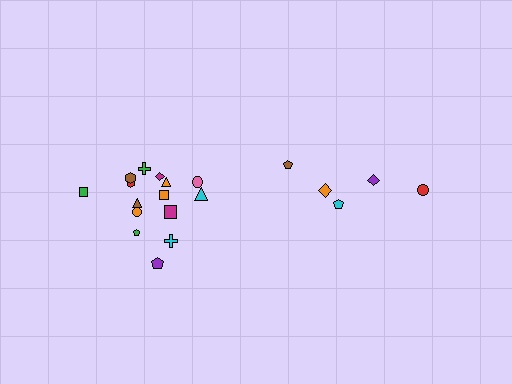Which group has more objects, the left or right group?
The left group.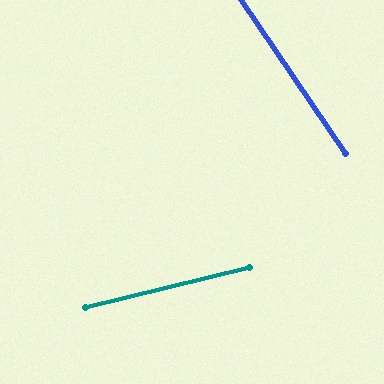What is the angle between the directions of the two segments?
Approximately 70 degrees.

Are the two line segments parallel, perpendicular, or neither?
Neither parallel nor perpendicular — they differ by about 70°.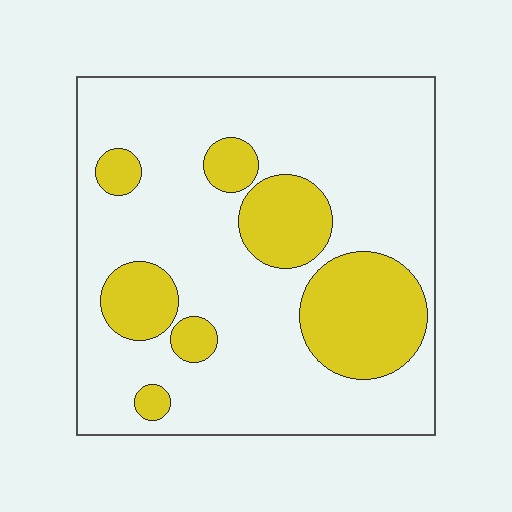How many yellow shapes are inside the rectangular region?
7.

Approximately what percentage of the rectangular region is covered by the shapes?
Approximately 25%.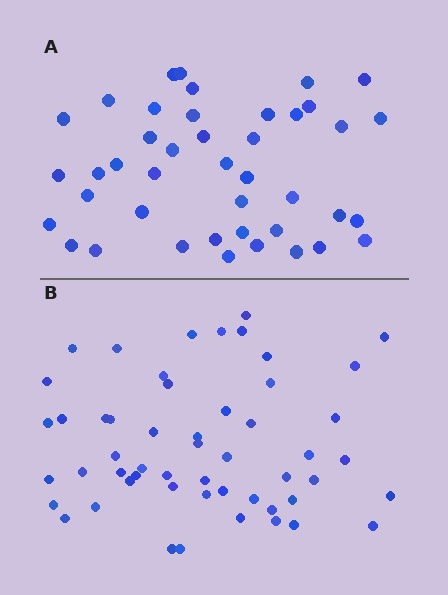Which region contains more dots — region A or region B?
Region B (the bottom region) has more dots.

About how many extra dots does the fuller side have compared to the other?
Region B has roughly 12 or so more dots than region A.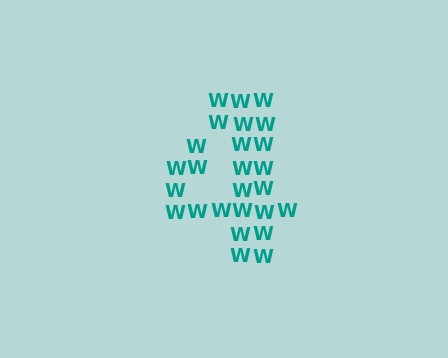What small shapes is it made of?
It is made of small letter W's.